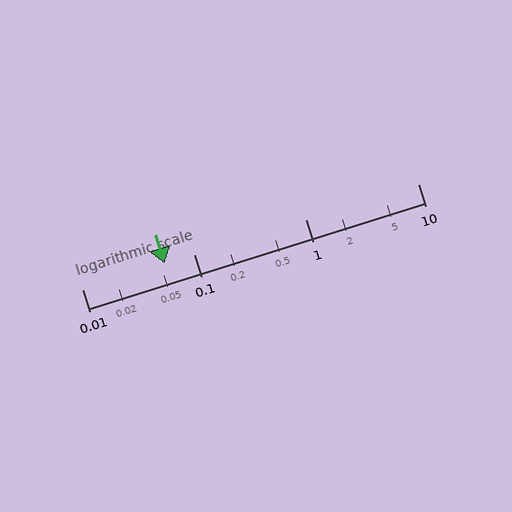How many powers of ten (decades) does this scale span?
The scale spans 3 decades, from 0.01 to 10.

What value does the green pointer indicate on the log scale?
The pointer indicates approximately 0.055.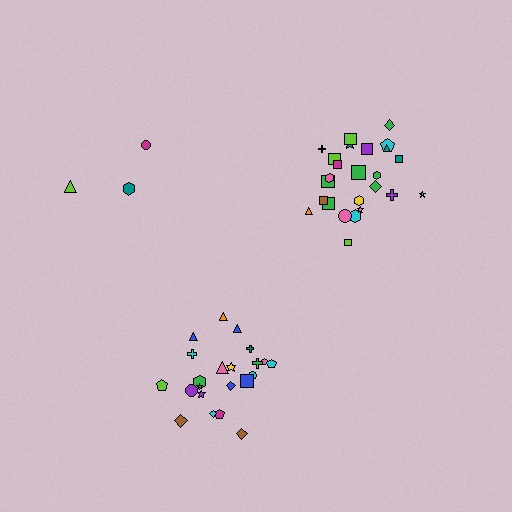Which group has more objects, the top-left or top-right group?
The top-right group.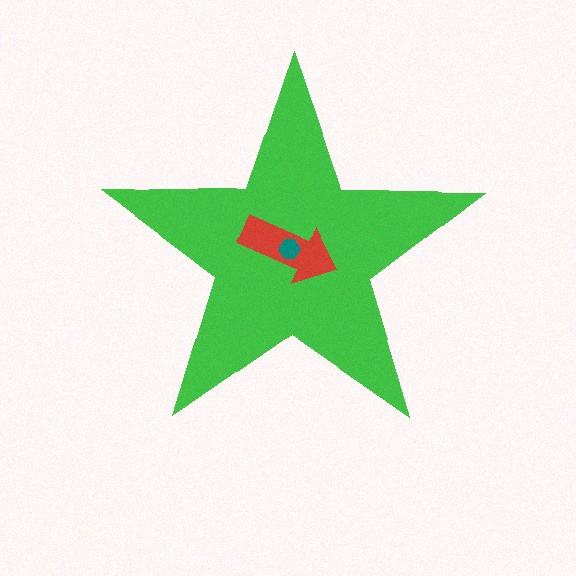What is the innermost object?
The teal hexagon.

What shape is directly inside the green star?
The red arrow.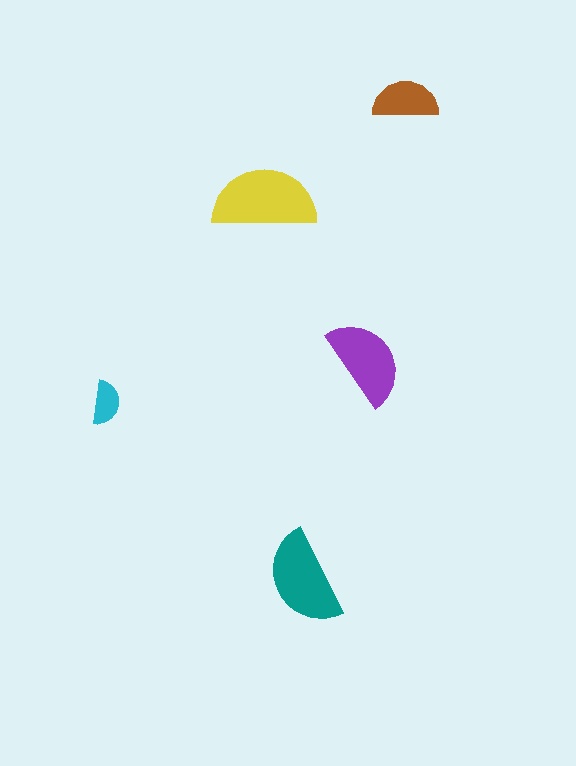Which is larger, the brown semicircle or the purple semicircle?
The purple one.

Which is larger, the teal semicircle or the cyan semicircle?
The teal one.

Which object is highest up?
The brown semicircle is topmost.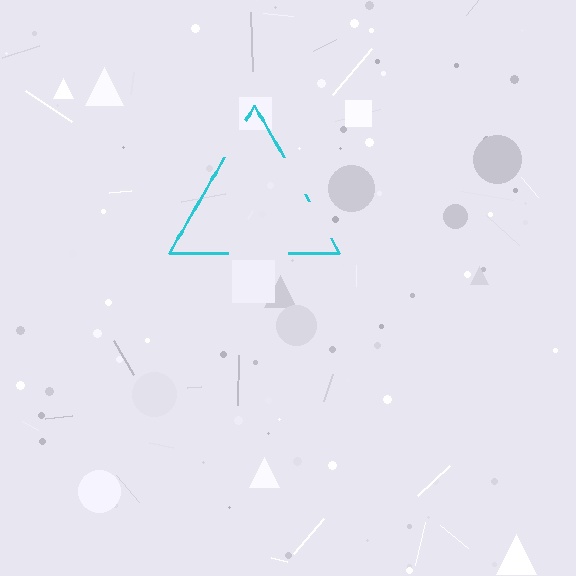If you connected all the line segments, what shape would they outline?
They would outline a triangle.